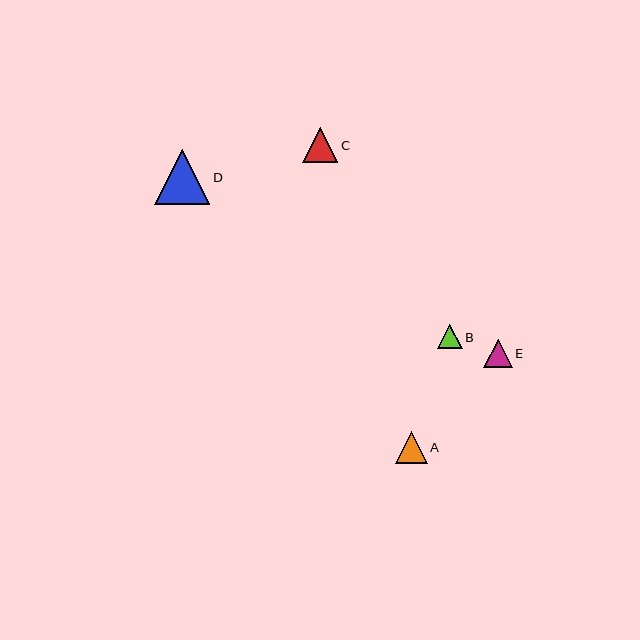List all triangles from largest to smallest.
From largest to smallest: D, C, A, E, B.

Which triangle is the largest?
Triangle D is the largest with a size of approximately 55 pixels.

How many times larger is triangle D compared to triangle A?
Triangle D is approximately 1.7 times the size of triangle A.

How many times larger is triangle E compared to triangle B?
Triangle E is approximately 1.2 times the size of triangle B.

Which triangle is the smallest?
Triangle B is the smallest with a size of approximately 25 pixels.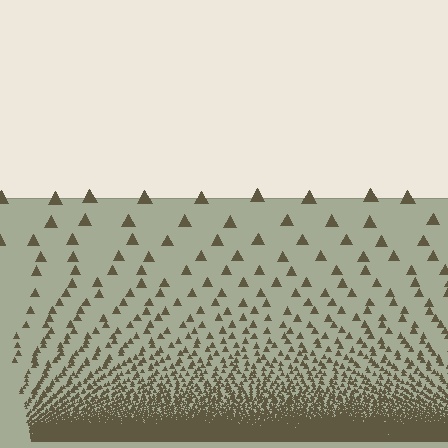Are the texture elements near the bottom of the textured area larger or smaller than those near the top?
Smaller. The gradient is inverted — elements near the bottom are smaller and denser.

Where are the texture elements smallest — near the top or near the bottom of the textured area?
Near the bottom.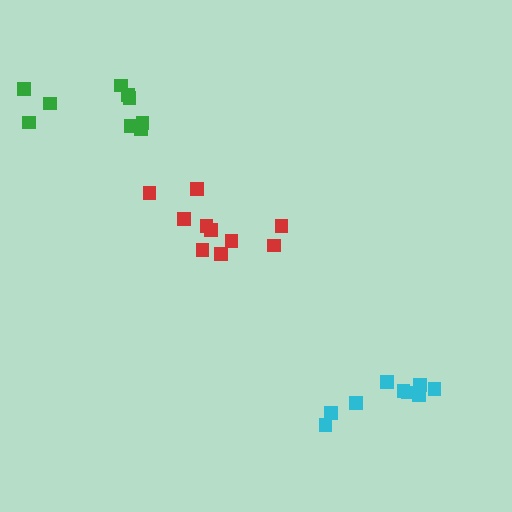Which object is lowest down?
The cyan cluster is bottommost.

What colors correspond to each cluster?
The clusters are colored: cyan, red, green.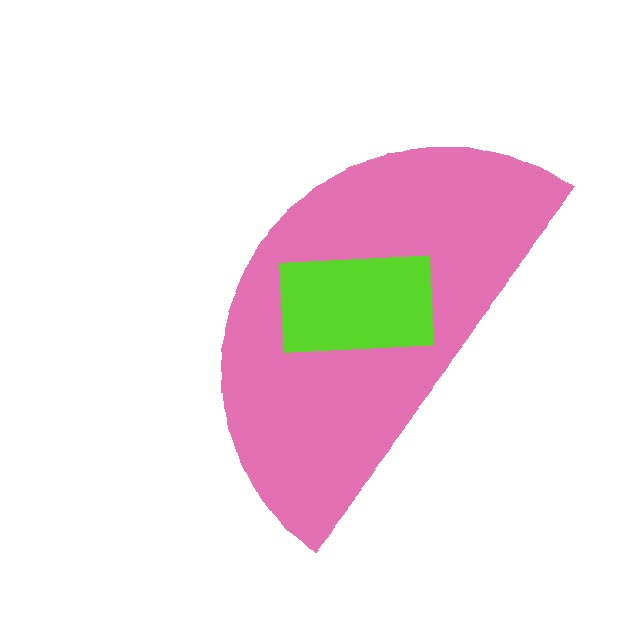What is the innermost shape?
The lime rectangle.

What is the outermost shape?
The pink semicircle.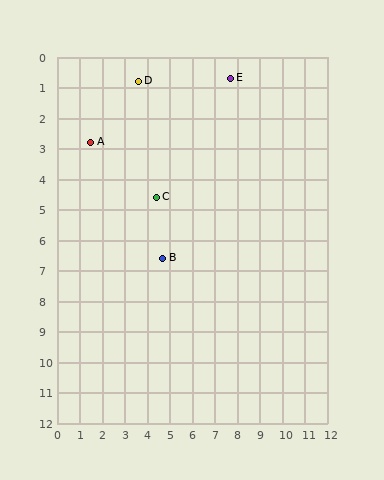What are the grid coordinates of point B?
Point B is at approximately (4.7, 6.6).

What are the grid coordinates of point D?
Point D is at approximately (3.6, 0.8).